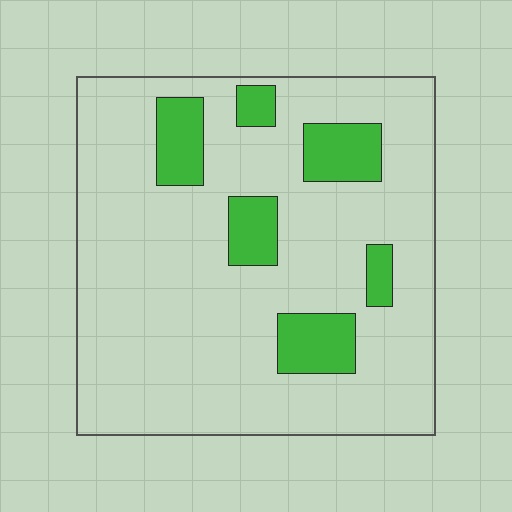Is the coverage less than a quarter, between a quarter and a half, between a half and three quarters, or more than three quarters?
Less than a quarter.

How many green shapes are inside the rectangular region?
6.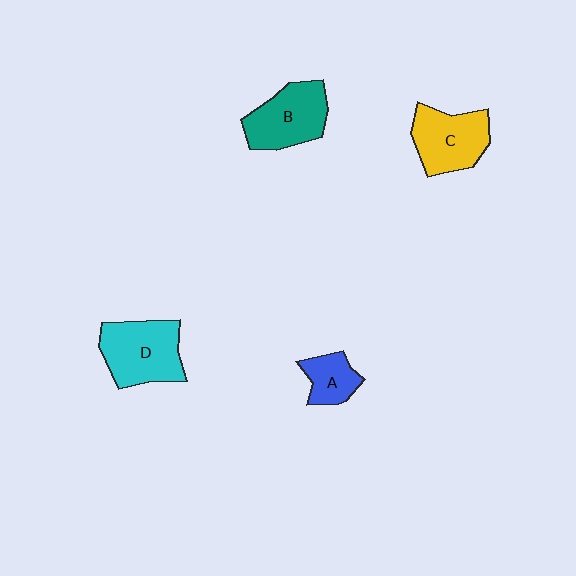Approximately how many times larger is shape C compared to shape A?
Approximately 1.8 times.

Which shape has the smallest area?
Shape A (blue).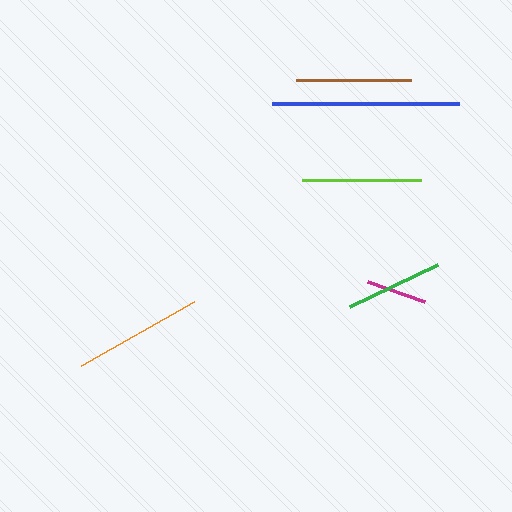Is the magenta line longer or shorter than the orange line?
The orange line is longer than the magenta line.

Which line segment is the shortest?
The magenta line is the shortest at approximately 61 pixels.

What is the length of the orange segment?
The orange segment is approximately 130 pixels long.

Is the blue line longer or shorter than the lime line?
The blue line is longer than the lime line.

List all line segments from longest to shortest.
From longest to shortest: blue, orange, lime, brown, green, magenta.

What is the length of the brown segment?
The brown segment is approximately 115 pixels long.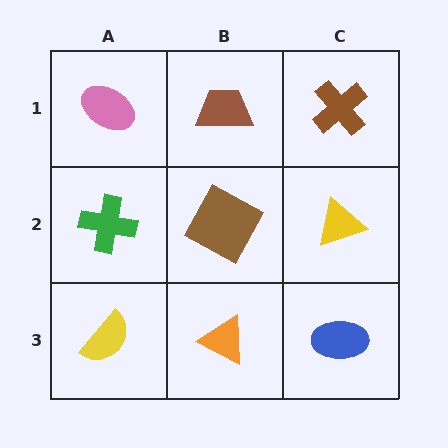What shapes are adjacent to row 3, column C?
A yellow triangle (row 2, column C), an orange triangle (row 3, column B).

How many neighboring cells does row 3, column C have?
2.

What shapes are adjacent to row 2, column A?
A pink ellipse (row 1, column A), a yellow semicircle (row 3, column A), a brown square (row 2, column B).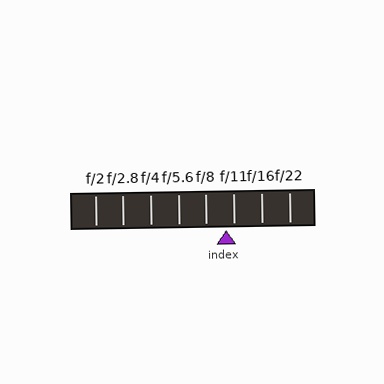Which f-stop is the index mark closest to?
The index mark is closest to f/11.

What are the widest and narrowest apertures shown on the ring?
The widest aperture shown is f/2 and the narrowest is f/22.